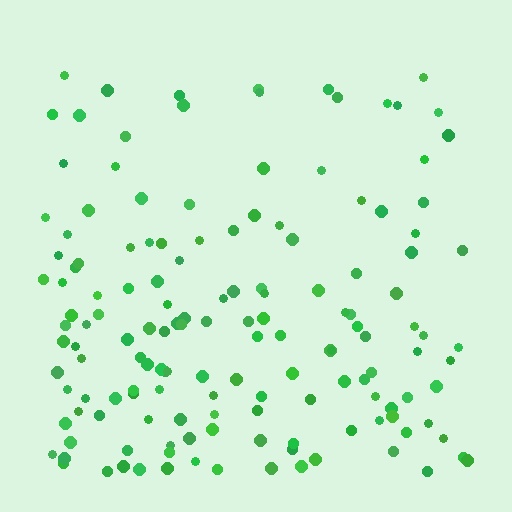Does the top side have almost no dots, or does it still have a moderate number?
Still a moderate number, just noticeably fewer than the bottom.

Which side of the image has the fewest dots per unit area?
The top.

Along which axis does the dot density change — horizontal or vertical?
Vertical.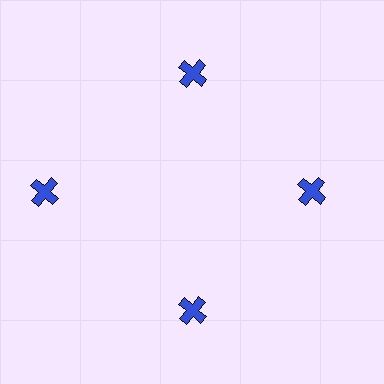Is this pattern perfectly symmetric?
No. The 4 blue crosses are arranged in a ring, but one element near the 9 o'clock position is pushed outward from the center, breaking the 4-fold rotational symmetry.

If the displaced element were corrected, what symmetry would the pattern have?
It would have 4-fold rotational symmetry — the pattern would map onto itself every 90 degrees.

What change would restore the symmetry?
The symmetry would be restored by moving it inward, back onto the ring so that all 4 crosses sit at equal angles and equal distance from the center.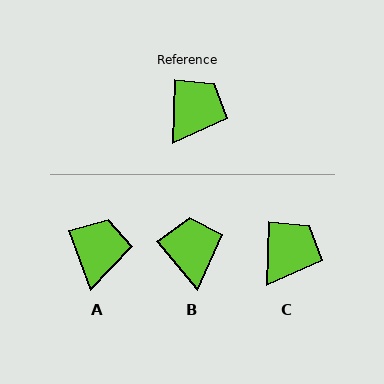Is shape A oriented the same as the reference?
No, it is off by about 21 degrees.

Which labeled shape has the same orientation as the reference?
C.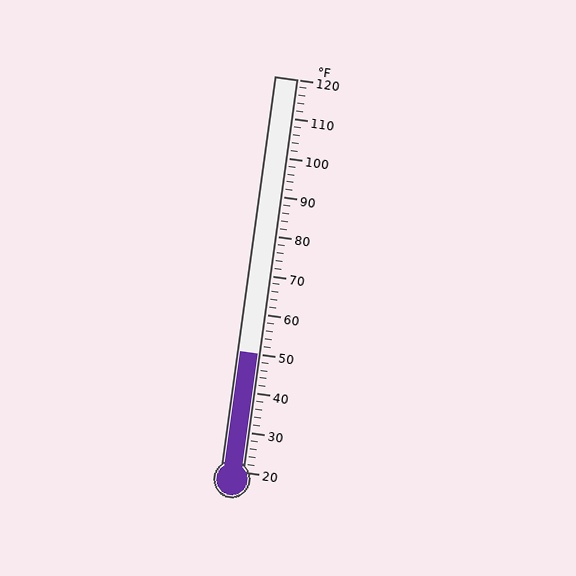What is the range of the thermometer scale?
The thermometer scale ranges from 20°F to 120°F.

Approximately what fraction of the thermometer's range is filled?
The thermometer is filled to approximately 30% of its range.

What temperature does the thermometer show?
The thermometer shows approximately 50°F.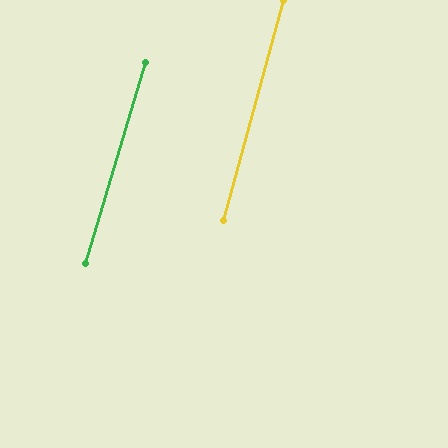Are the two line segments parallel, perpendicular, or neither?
Parallel — their directions differ by only 1.2°.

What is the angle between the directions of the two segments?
Approximately 1 degree.